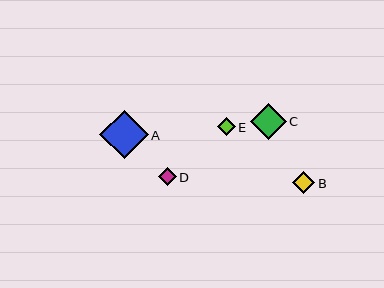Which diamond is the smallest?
Diamond D is the smallest with a size of approximately 18 pixels.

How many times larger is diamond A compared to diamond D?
Diamond A is approximately 2.7 times the size of diamond D.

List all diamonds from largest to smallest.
From largest to smallest: A, C, B, E, D.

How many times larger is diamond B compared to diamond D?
Diamond B is approximately 1.3 times the size of diamond D.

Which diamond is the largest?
Diamond A is the largest with a size of approximately 49 pixels.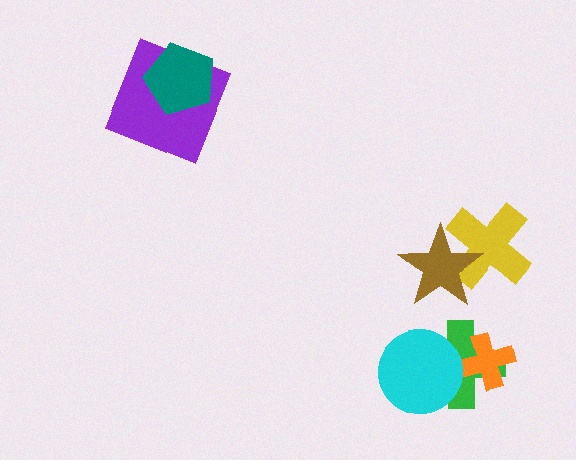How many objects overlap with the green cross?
2 objects overlap with the green cross.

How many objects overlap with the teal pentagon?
1 object overlaps with the teal pentagon.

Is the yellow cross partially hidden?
Yes, it is partially covered by another shape.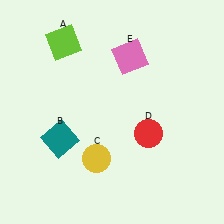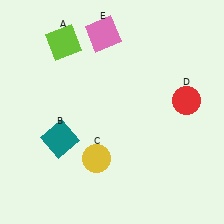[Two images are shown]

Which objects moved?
The objects that moved are: the red circle (D), the pink square (E).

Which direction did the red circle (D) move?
The red circle (D) moved right.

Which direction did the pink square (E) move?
The pink square (E) moved left.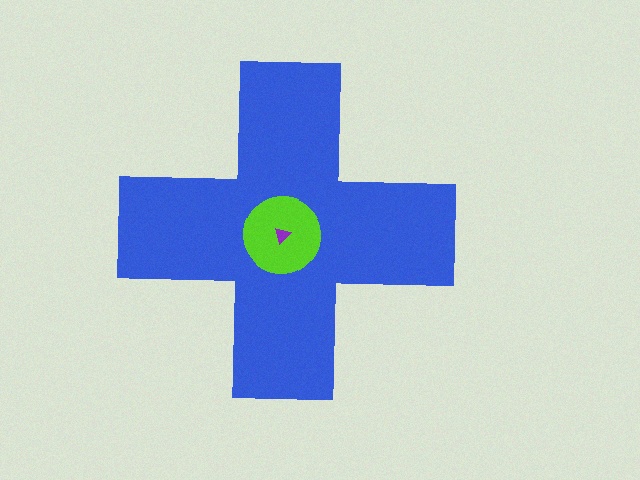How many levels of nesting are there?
3.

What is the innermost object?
The purple triangle.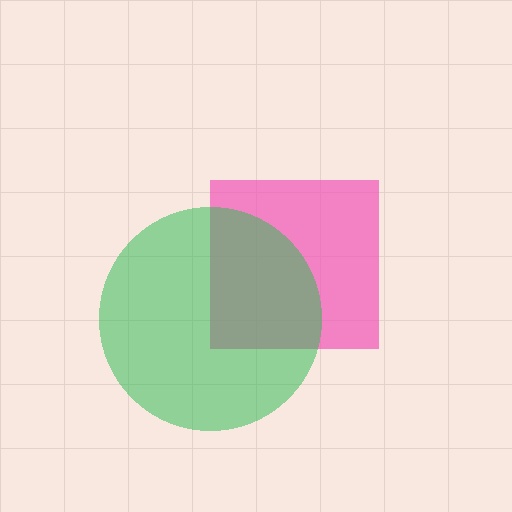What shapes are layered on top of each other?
The layered shapes are: a pink square, a green circle.